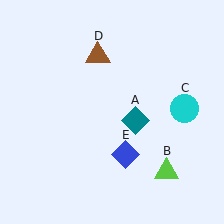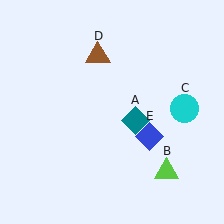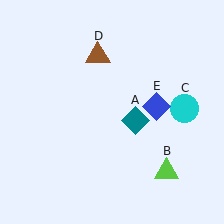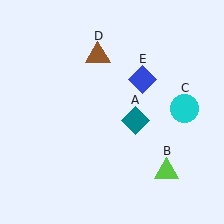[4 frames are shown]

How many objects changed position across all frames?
1 object changed position: blue diamond (object E).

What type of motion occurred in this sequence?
The blue diamond (object E) rotated counterclockwise around the center of the scene.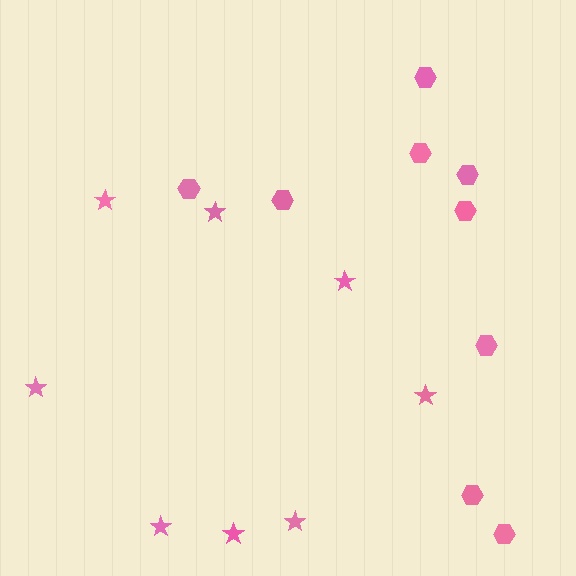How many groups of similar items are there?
There are 2 groups: one group of hexagons (9) and one group of stars (8).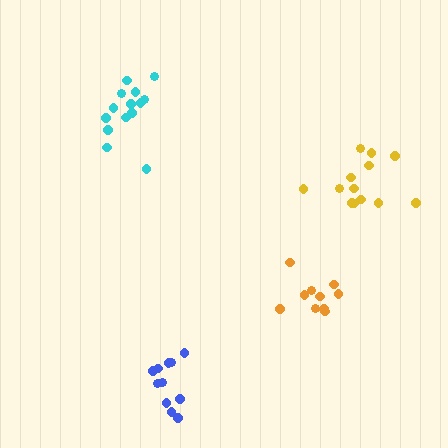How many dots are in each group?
Group 1: 14 dots, Group 2: 11 dots, Group 3: 10 dots, Group 4: 13 dots (48 total).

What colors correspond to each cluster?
The clusters are colored: cyan, blue, orange, yellow.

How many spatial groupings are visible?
There are 4 spatial groupings.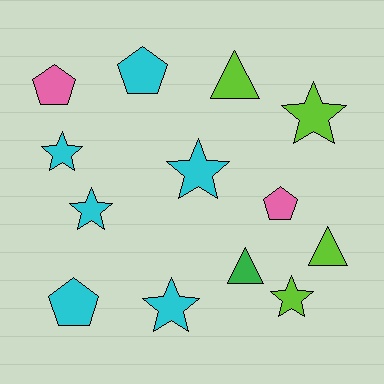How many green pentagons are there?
There are no green pentagons.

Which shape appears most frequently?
Star, with 6 objects.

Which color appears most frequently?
Cyan, with 6 objects.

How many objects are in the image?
There are 13 objects.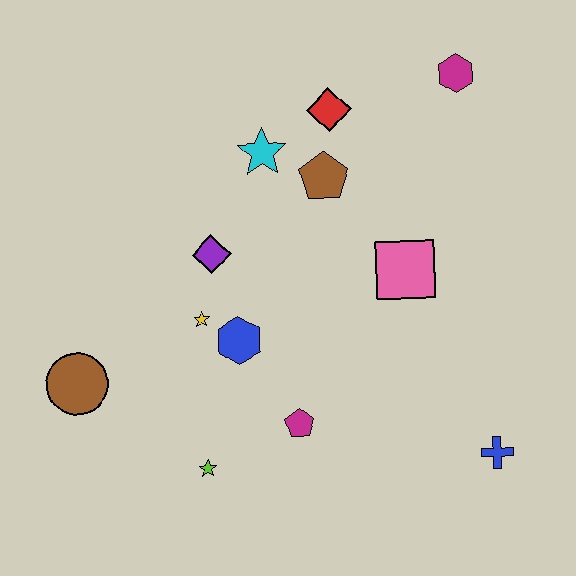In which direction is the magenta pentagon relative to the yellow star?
The magenta pentagon is below the yellow star.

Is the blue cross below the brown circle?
Yes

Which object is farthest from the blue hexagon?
The magenta hexagon is farthest from the blue hexagon.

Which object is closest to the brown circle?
The yellow star is closest to the brown circle.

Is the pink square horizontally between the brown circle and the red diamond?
No